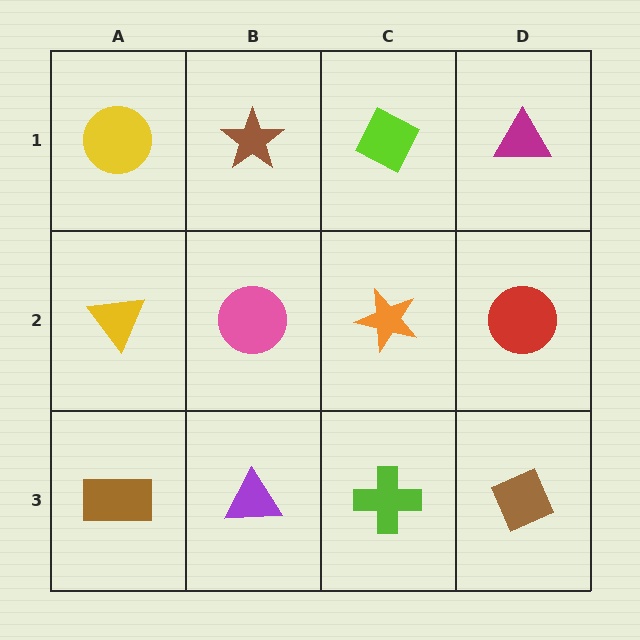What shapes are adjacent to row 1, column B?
A pink circle (row 2, column B), a yellow circle (row 1, column A), a lime diamond (row 1, column C).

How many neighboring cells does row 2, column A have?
3.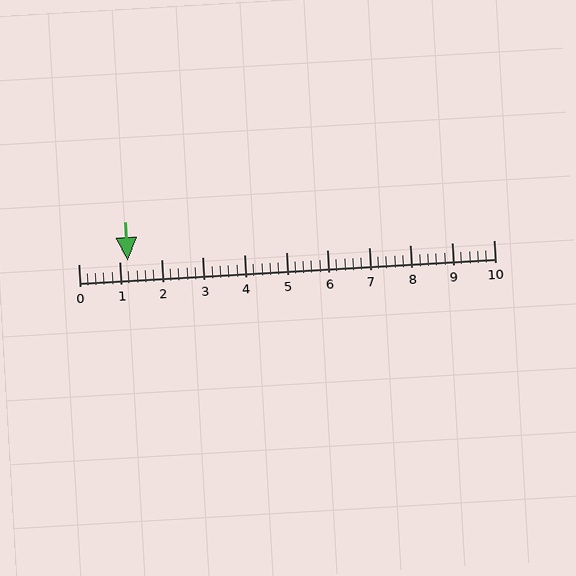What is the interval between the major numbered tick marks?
The major tick marks are spaced 1 units apart.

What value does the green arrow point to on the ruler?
The green arrow points to approximately 1.2.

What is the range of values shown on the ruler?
The ruler shows values from 0 to 10.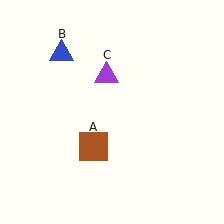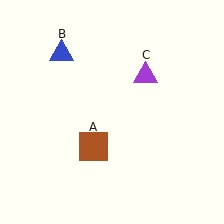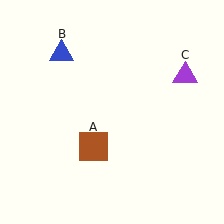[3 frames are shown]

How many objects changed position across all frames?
1 object changed position: purple triangle (object C).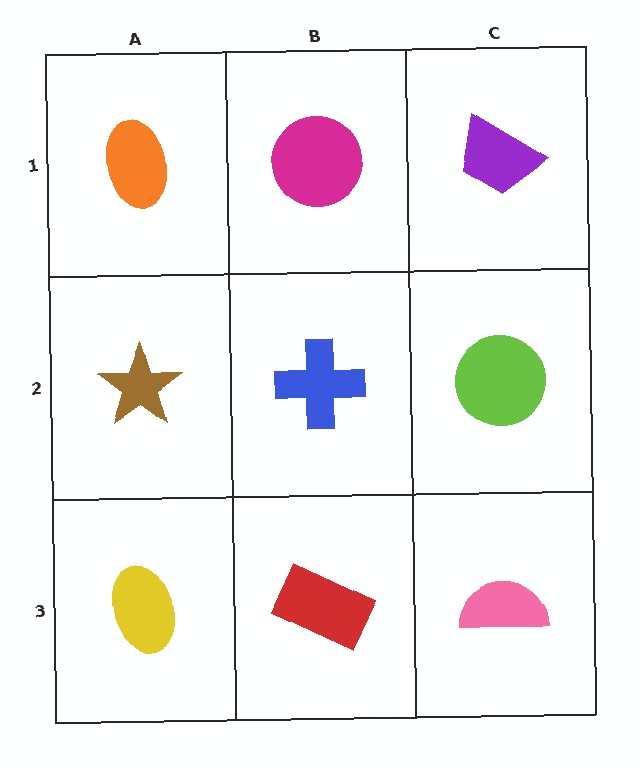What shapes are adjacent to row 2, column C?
A purple trapezoid (row 1, column C), a pink semicircle (row 3, column C), a blue cross (row 2, column B).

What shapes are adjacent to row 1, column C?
A lime circle (row 2, column C), a magenta circle (row 1, column B).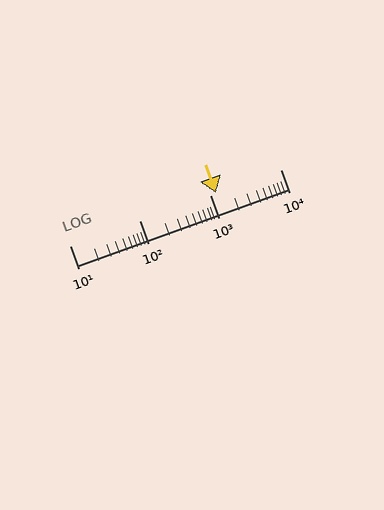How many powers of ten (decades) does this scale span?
The scale spans 3 decades, from 10 to 10000.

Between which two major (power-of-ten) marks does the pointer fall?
The pointer is between 1000 and 10000.